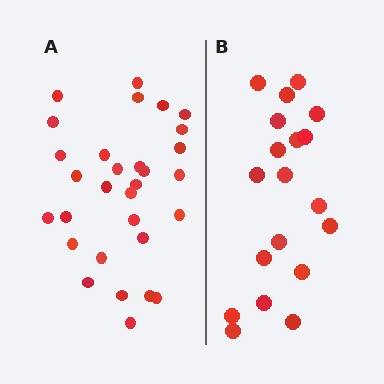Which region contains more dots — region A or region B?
Region A (the left region) has more dots.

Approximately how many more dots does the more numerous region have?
Region A has roughly 12 or so more dots than region B.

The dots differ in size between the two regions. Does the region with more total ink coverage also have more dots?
No. Region B has more total ink coverage because its dots are larger, but region A actually contains more individual dots. Total area can be misleading — the number of items is what matters here.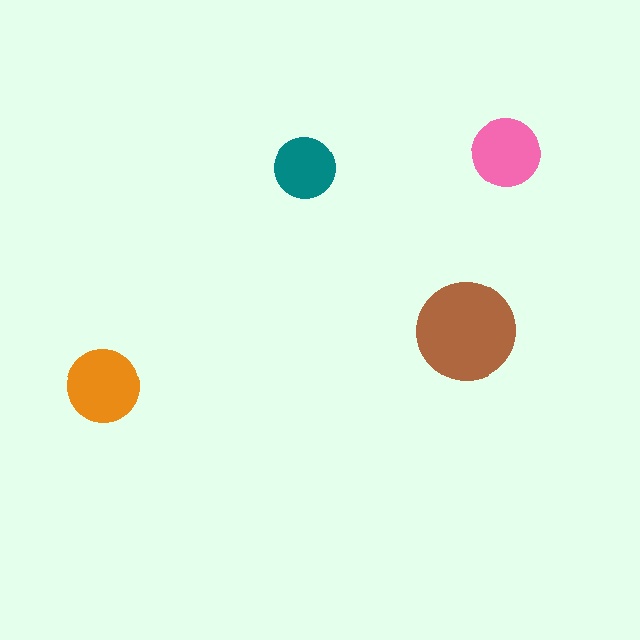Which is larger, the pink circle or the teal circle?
The pink one.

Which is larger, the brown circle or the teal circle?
The brown one.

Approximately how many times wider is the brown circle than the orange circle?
About 1.5 times wider.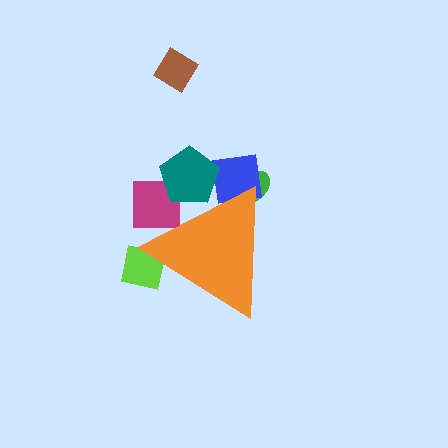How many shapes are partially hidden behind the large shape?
5 shapes are partially hidden.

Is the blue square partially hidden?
Yes, the blue square is partially hidden behind the orange triangle.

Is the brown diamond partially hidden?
No, the brown diamond is fully visible.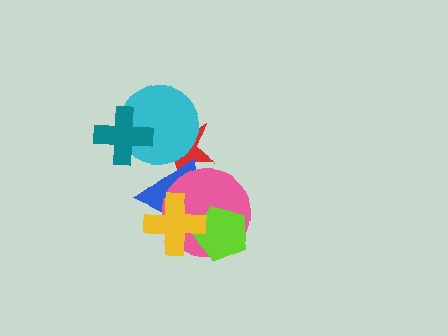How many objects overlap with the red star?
3 objects overlap with the red star.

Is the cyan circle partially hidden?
Yes, it is partially covered by another shape.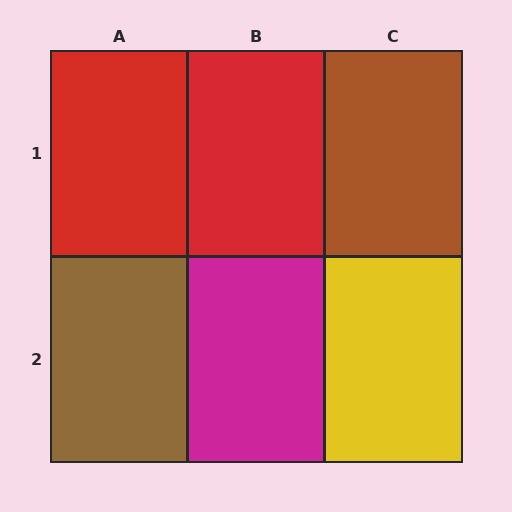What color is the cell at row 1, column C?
Brown.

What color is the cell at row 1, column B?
Red.